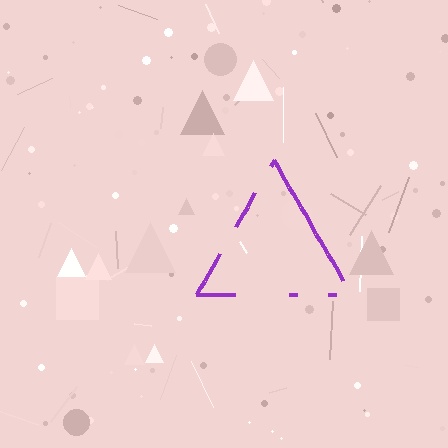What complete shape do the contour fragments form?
The contour fragments form a triangle.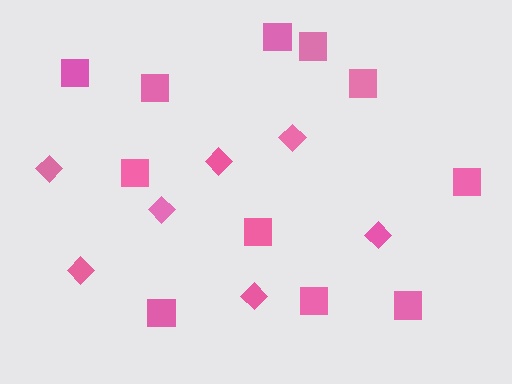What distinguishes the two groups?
There are 2 groups: one group of diamonds (7) and one group of squares (11).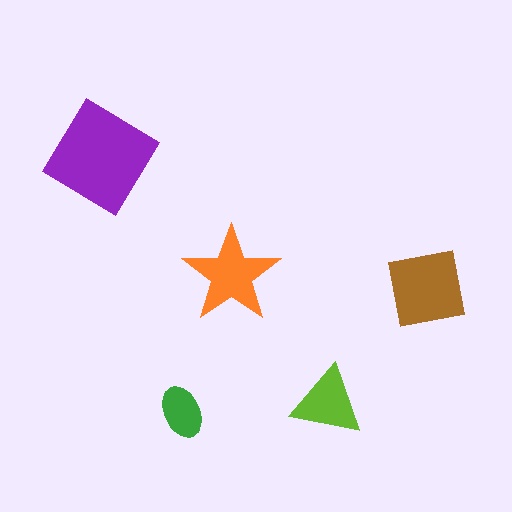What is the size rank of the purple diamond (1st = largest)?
1st.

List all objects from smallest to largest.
The green ellipse, the lime triangle, the orange star, the brown square, the purple diamond.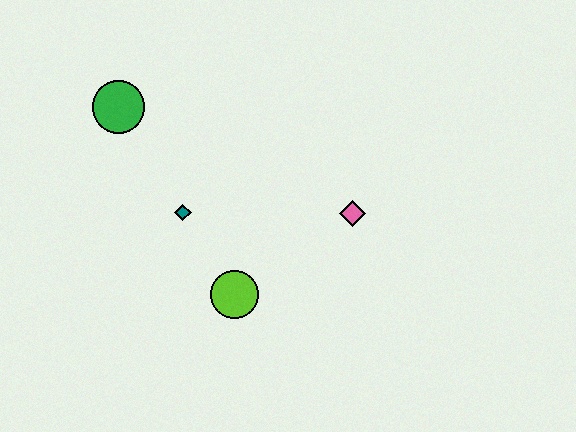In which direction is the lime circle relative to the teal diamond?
The lime circle is below the teal diamond.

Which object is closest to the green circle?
The teal diamond is closest to the green circle.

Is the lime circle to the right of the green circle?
Yes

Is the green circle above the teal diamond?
Yes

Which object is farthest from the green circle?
The pink diamond is farthest from the green circle.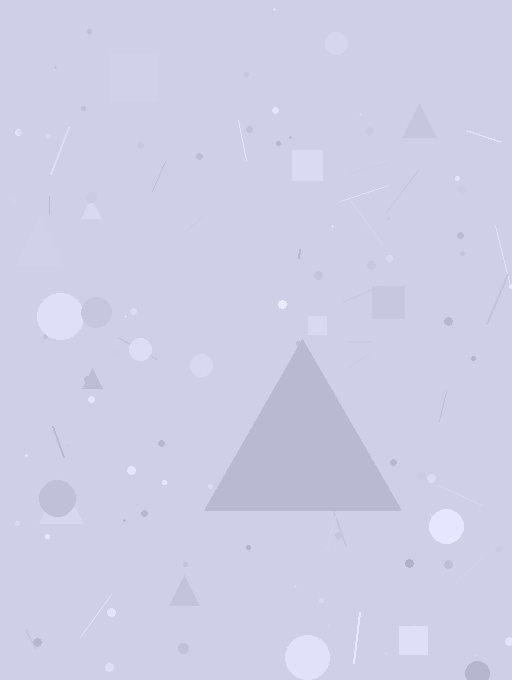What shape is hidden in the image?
A triangle is hidden in the image.